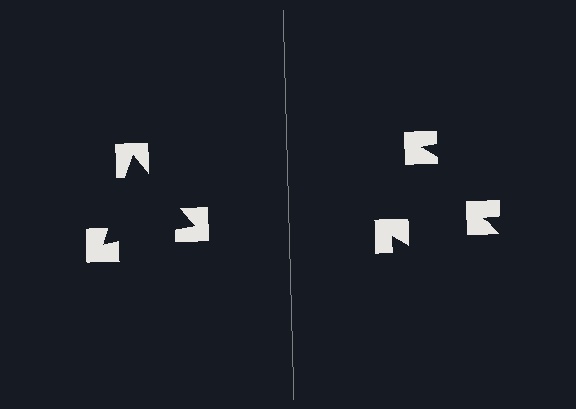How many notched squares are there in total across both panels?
6 — 3 on each side.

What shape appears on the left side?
An illusory triangle.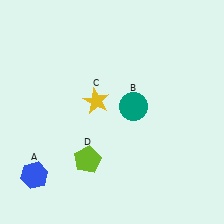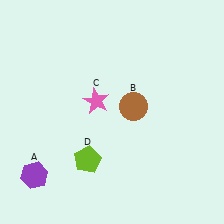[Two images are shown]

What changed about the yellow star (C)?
In Image 1, C is yellow. In Image 2, it changed to pink.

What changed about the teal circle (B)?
In Image 1, B is teal. In Image 2, it changed to brown.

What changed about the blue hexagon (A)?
In Image 1, A is blue. In Image 2, it changed to purple.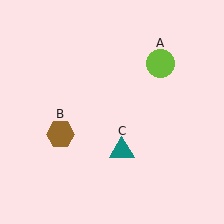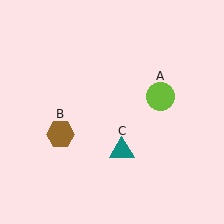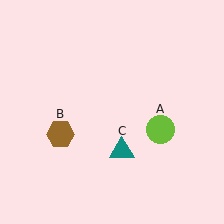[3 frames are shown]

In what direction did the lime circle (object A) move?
The lime circle (object A) moved down.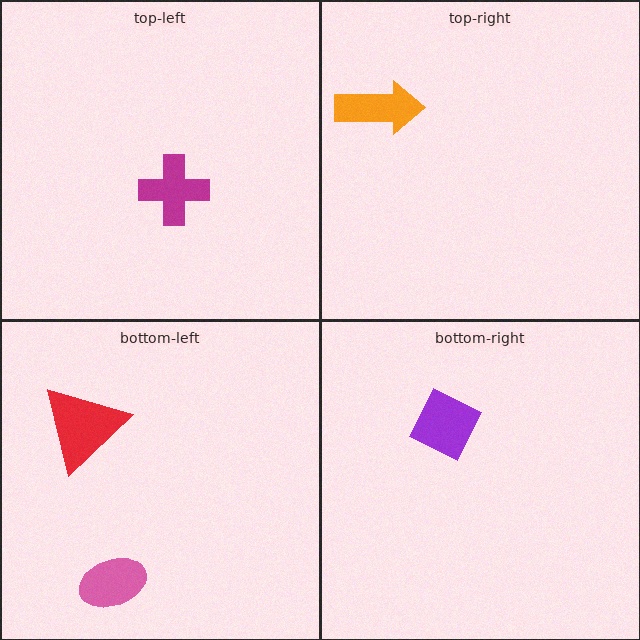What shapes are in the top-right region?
The orange arrow.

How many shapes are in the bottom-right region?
1.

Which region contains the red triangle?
The bottom-left region.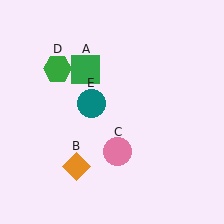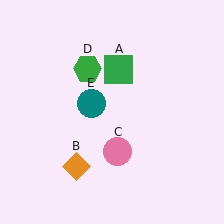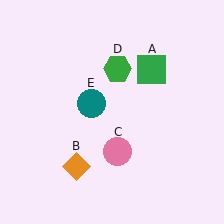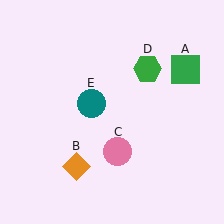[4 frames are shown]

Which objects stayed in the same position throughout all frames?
Orange diamond (object B) and pink circle (object C) and teal circle (object E) remained stationary.